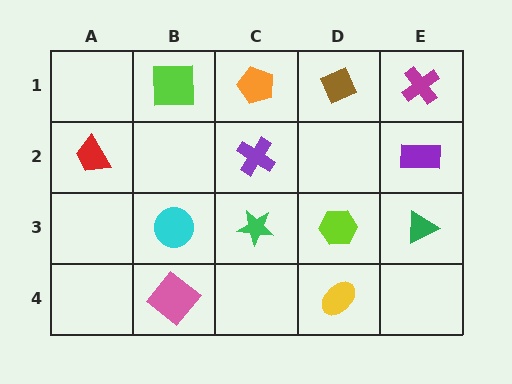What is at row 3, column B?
A cyan circle.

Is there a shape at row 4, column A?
No, that cell is empty.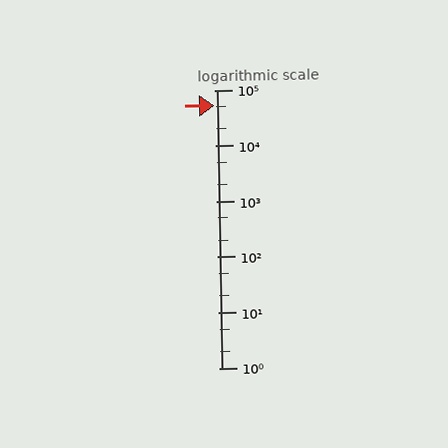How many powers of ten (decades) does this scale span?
The scale spans 5 decades, from 1 to 100000.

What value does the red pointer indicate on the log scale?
The pointer indicates approximately 52000.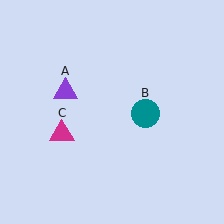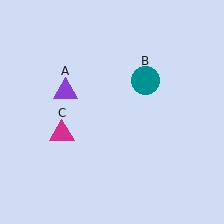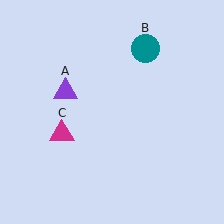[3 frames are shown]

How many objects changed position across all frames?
1 object changed position: teal circle (object B).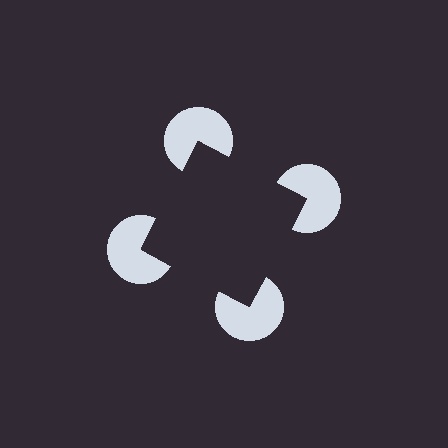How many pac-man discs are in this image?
There are 4 — one at each vertex of the illusory square.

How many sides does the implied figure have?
4 sides.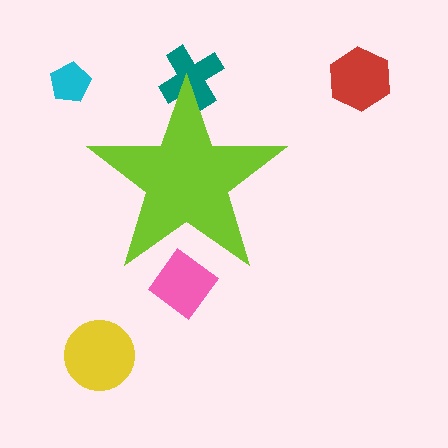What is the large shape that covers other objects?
A lime star.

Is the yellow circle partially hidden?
No, the yellow circle is fully visible.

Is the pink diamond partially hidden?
Yes, the pink diamond is partially hidden behind the lime star.